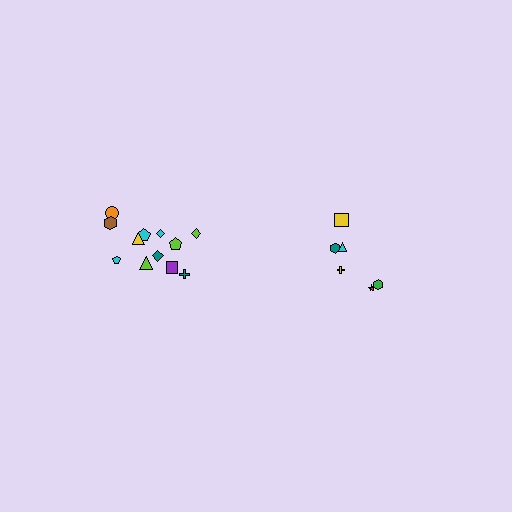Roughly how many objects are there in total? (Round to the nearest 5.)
Roughly 20 objects in total.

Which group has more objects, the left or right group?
The left group.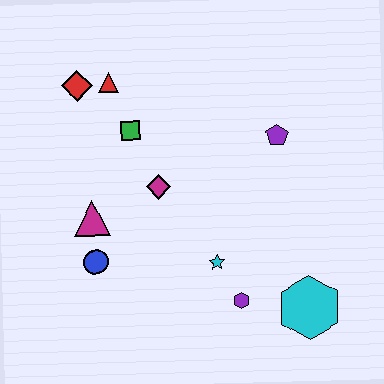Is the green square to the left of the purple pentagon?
Yes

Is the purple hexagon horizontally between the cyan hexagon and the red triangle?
Yes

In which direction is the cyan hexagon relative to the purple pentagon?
The cyan hexagon is below the purple pentagon.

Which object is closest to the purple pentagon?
The magenta diamond is closest to the purple pentagon.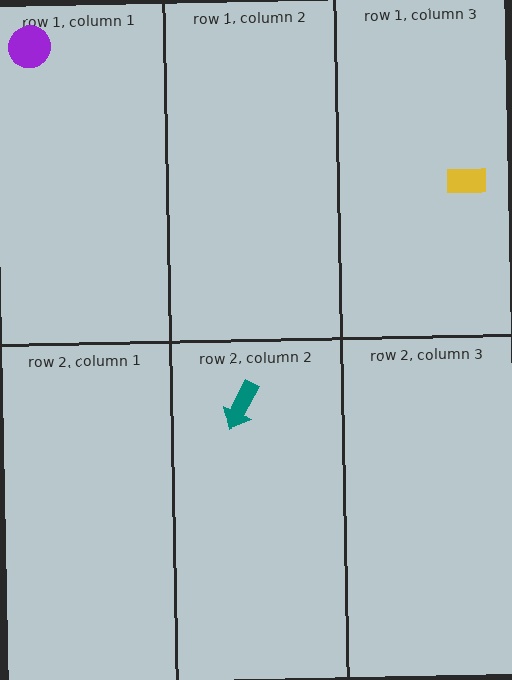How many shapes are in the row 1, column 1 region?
1.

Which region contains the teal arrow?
The row 2, column 2 region.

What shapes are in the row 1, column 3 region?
The yellow rectangle.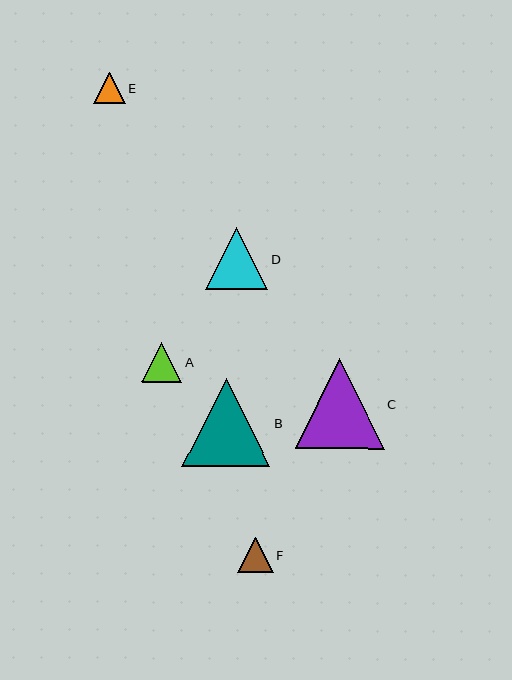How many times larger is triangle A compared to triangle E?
Triangle A is approximately 1.3 times the size of triangle E.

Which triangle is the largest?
Triangle C is the largest with a size of approximately 89 pixels.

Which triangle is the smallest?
Triangle E is the smallest with a size of approximately 31 pixels.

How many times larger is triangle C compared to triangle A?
Triangle C is approximately 2.2 times the size of triangle A.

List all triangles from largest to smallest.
From largest to smallest: C, B, D, A, F, E.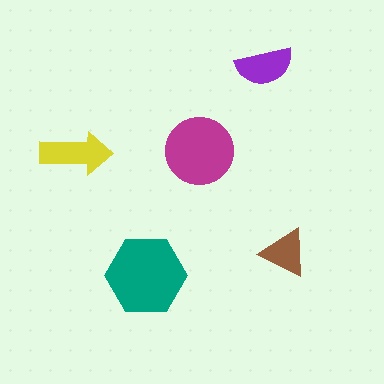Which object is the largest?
The teal hexagon.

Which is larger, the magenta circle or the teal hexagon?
The teal hexagon.